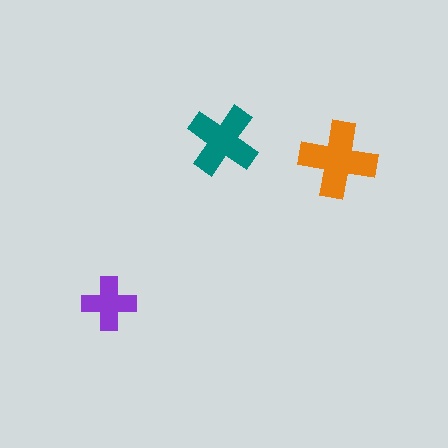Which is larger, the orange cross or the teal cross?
The orange one.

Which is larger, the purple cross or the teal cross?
The teal one.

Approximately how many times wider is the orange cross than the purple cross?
About 1.5 times wider.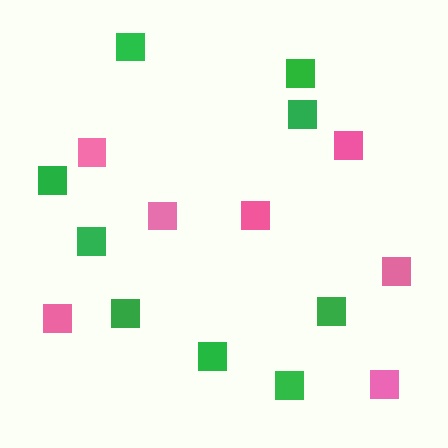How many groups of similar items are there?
There are 2 groups: one group of pink squares (7) and one group of green squares (9).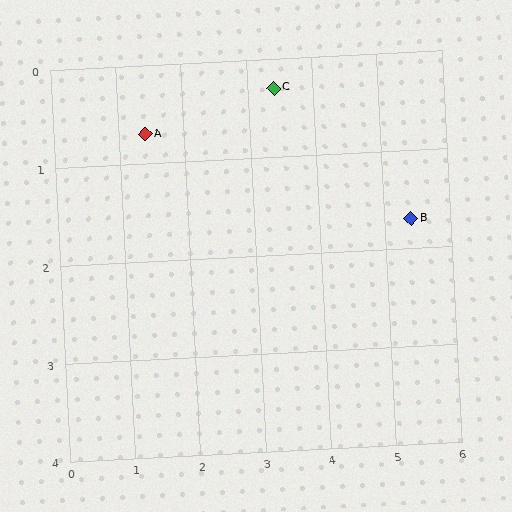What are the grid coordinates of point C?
Point C is at approximately (3.4, 0.3).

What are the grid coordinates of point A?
Point A is at approximately (1.4, 0.7).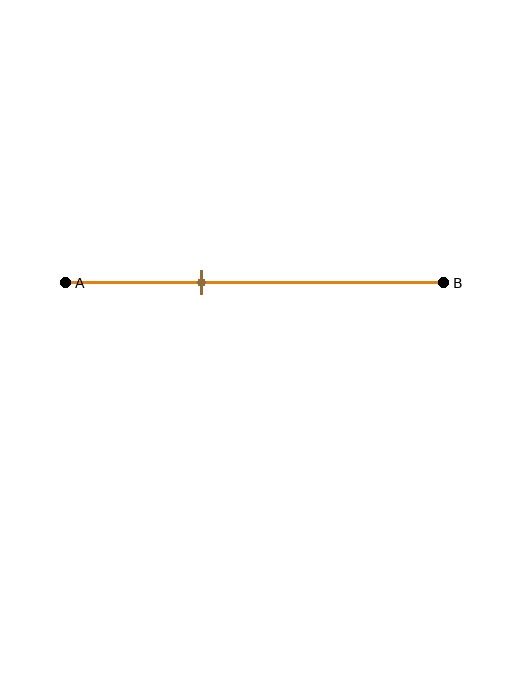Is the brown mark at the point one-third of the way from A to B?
Yes, the mark is approximately at the one-third point.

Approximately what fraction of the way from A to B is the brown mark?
The brown mark is approximately 35% of the way from A to B.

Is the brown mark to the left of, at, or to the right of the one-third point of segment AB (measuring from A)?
The brown mark is approximately at the one-third point of segment AB.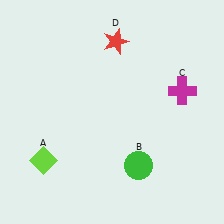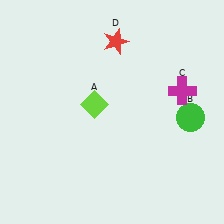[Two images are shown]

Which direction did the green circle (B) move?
The green circle (B) moved right.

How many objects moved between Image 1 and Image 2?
2 objects moved between the two images.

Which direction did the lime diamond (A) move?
The lime diamond (A) moved up.